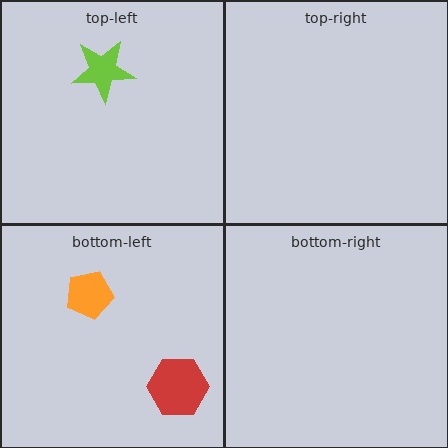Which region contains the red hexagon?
The bottom-left region.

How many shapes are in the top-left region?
1.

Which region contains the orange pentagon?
The bottom-left region.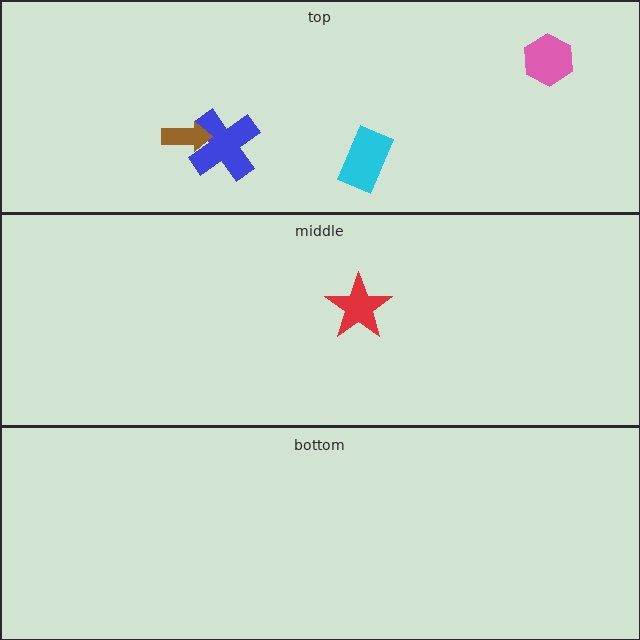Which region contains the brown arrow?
The top region.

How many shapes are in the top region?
4.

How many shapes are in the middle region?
1.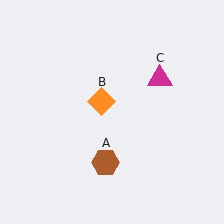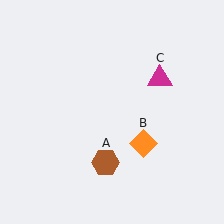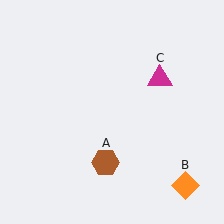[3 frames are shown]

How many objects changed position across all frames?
1 object changed position: orange diamond (object B).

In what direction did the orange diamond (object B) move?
The orange diamond (object B) moved down and to the right.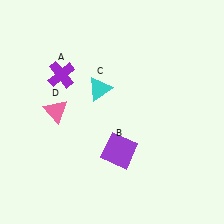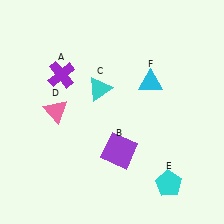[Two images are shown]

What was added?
A cyan pentagon (E), a cyan triangle (F) were added in Image 2.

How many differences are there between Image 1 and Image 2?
There are 2 differences between the two images.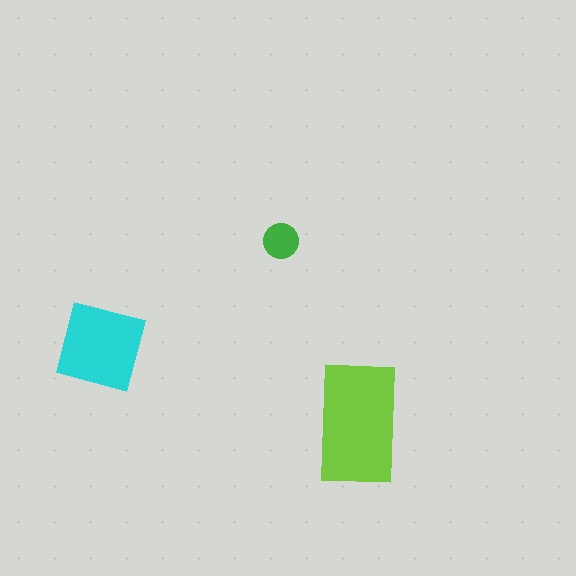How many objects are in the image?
There are 3 objects in the image.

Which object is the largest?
The lime rectangle.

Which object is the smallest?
The green circle.